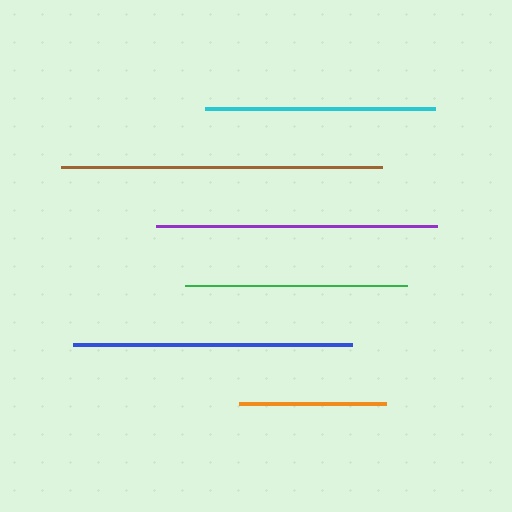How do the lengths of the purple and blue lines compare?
The purple and blue lines are approximately the same length.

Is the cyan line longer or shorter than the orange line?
The cyan line is longer than the orange line.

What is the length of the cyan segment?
The cyan segment is approximately 230 pixels long.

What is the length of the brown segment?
The brown segment is approximately 322 pixels long.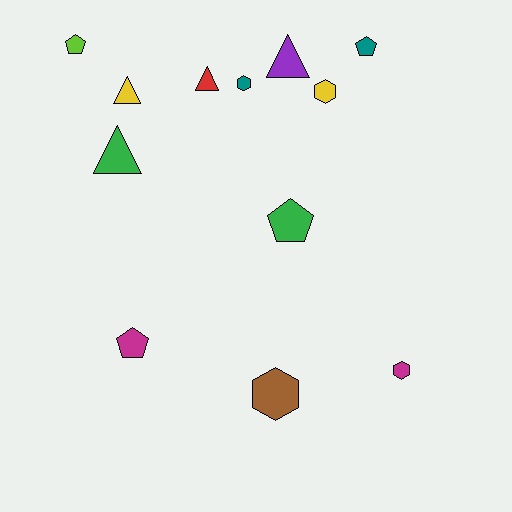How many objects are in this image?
There are 12 objects.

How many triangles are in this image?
There are 4 triangles.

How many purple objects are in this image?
There is 1 purple object.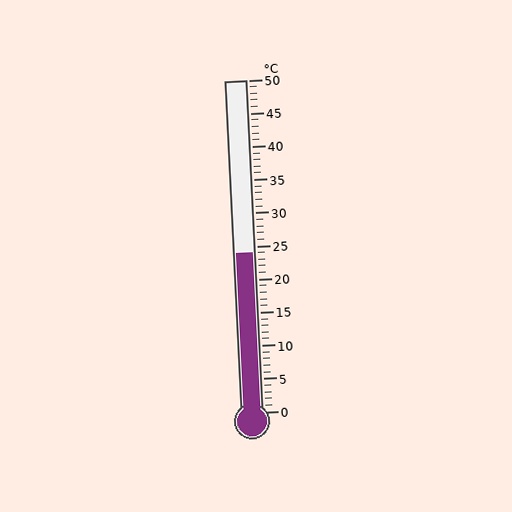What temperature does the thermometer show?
The thermometer shows approximately 24°C.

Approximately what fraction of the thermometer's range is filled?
The thermometer is filled to approximately 50% of its range.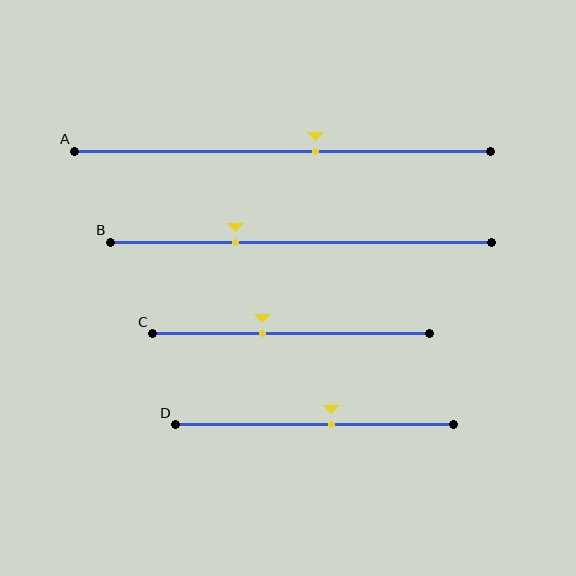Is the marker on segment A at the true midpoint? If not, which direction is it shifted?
No, the marker on segment A is shifted to the right by about 8% of the segment length.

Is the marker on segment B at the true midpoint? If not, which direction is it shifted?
No, the marker on segment B is shifted to the left by about 17% of the segment length.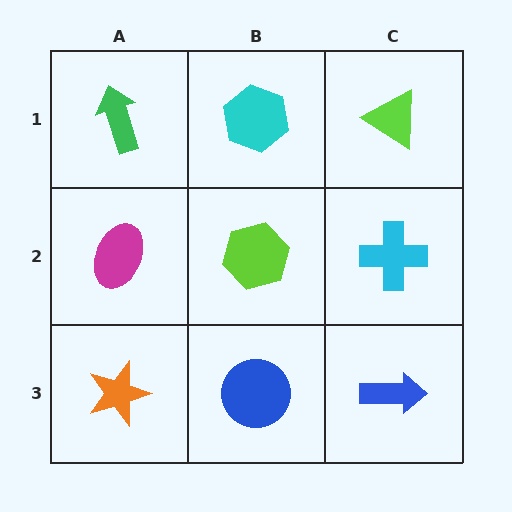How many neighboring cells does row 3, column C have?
2.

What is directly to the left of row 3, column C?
A blue circle.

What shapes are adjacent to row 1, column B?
A lime hexagon (row 2, column B), a green arrow (row 1, column A), a lime triangle (row 1, column C).